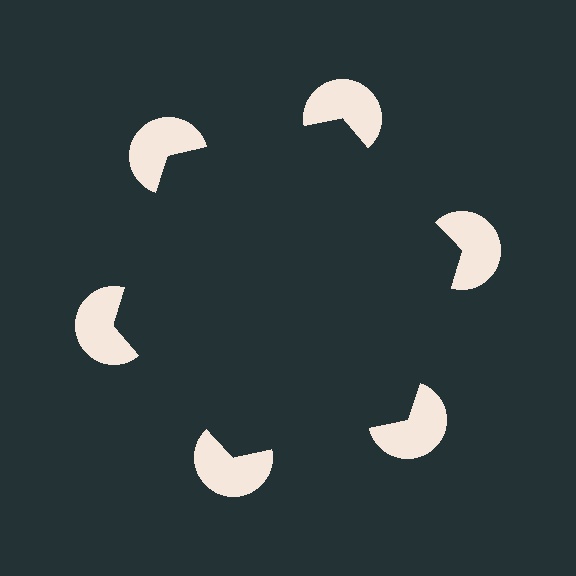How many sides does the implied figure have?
6 sides.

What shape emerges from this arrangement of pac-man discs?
An illusory hexagon — its edges are inferred from the aligned wedge cuts in the pac-man discs, not physically drawn.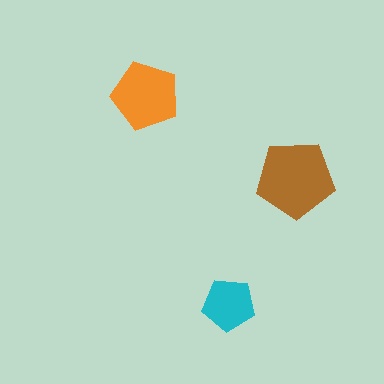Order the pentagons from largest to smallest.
the brown one, the orange one, the cyan one.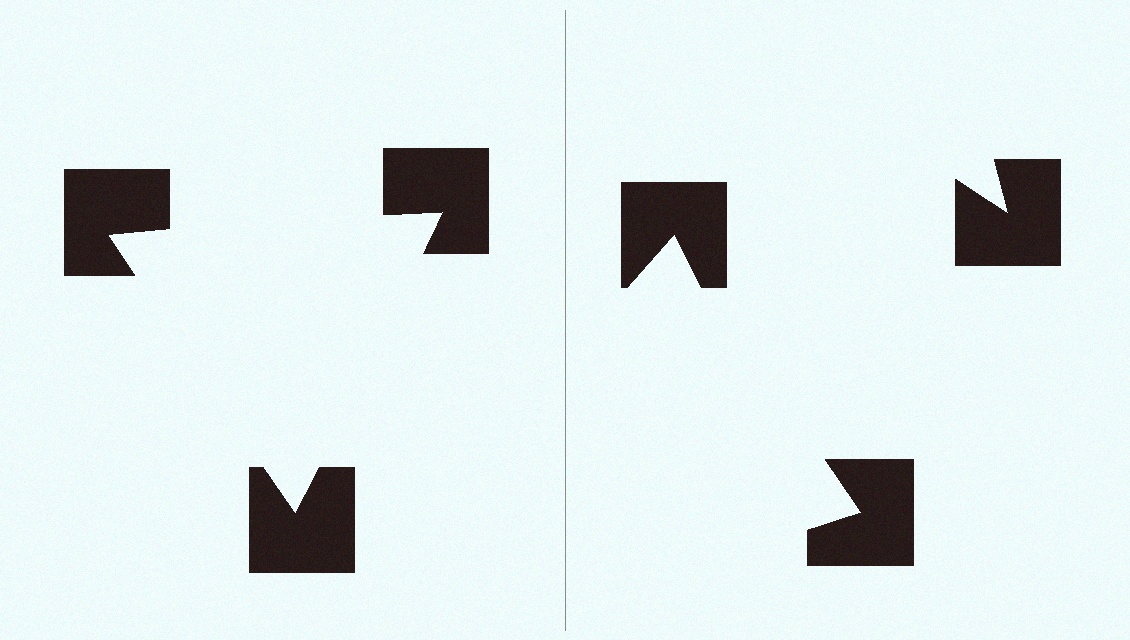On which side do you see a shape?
An illusory triangle appears on the left side. On the right side the wedge cuts are rotated, so no coherent shape forms.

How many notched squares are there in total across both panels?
6 — 3 on each side.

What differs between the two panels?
The notched squares are positioned identically on both sides; only the wedge orientations differ. On the left they align to a triangle; on the right they are misaligned.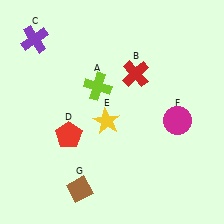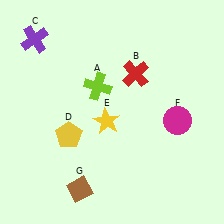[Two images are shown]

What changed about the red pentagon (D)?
In Image 1, D is red. In Image 2, it changed to yellow.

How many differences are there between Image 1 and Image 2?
There is 1 difference between the two images.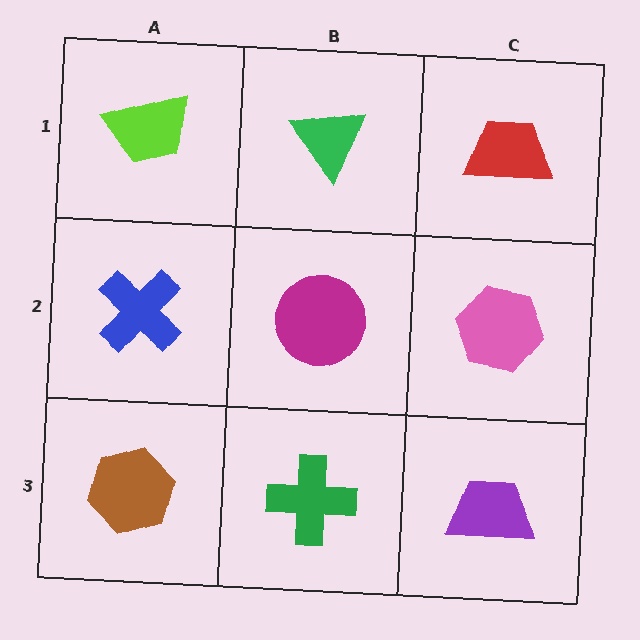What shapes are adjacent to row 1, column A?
A blue cross (row 2, column A), a green triangle (row 1, column B).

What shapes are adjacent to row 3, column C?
A pink hexagon (row 2, column C), a green cross (row 3, column B).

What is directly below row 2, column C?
A purple trapezoid.